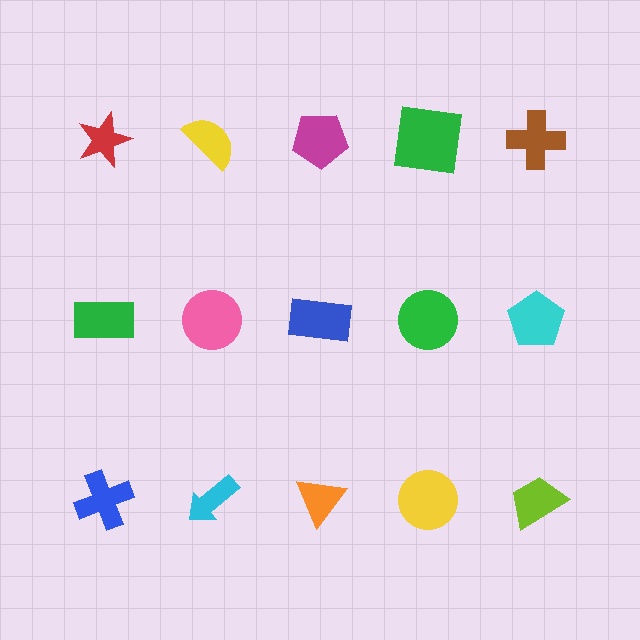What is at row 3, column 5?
A lime trapezoid.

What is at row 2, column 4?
A green circle.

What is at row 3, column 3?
An orange triangle.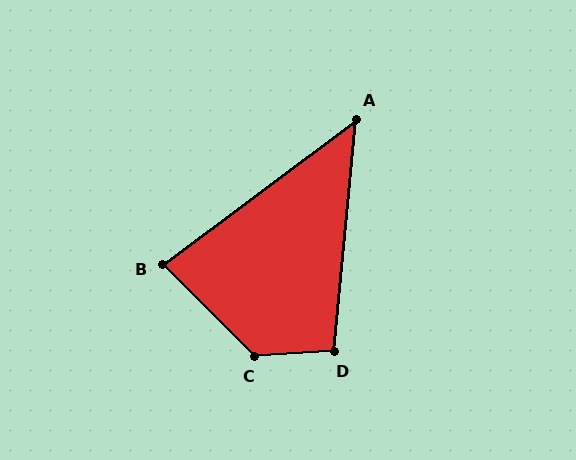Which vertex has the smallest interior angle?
A, at approximately 48 degrees.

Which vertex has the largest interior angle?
C, at approximately 132 degrees.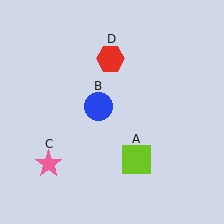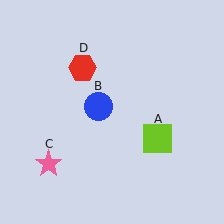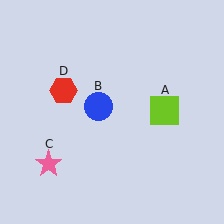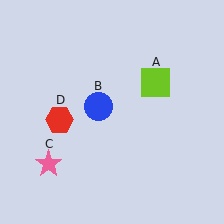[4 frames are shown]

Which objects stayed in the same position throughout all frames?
Blue circle (object B) and pink star (object C) remained stationary.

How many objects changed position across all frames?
2 objects changed position: lime square (object A), red hexagon (object D).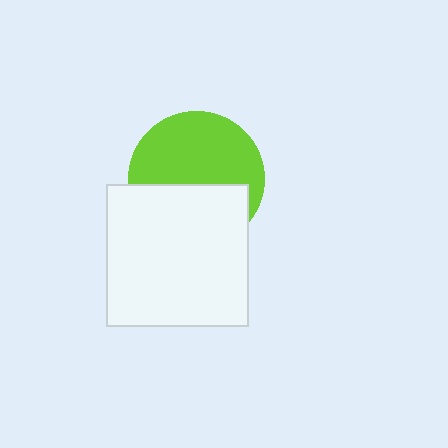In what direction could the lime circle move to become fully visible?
The lime circle could move up. That would shift it out from behind the white square entirely.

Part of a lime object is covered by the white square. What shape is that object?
It is a circle.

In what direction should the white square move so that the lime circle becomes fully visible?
The white square should move down. That is the shortest direction to clear the overlap and leave the lime circle fully visible.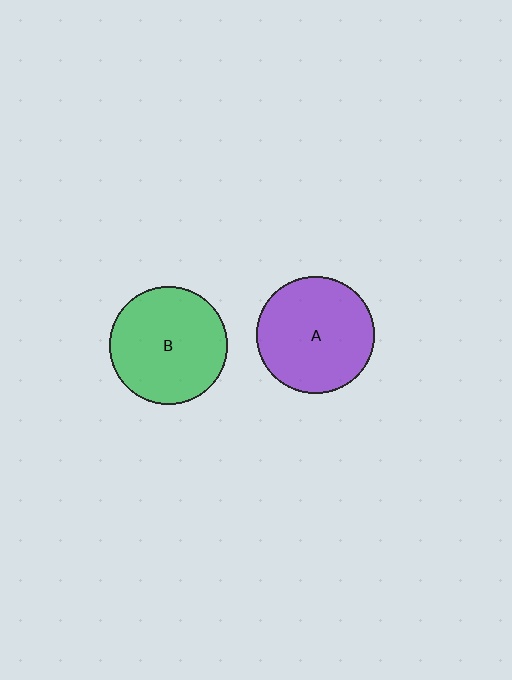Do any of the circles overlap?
No, none of the circles overlap.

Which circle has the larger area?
Circle A (purple).